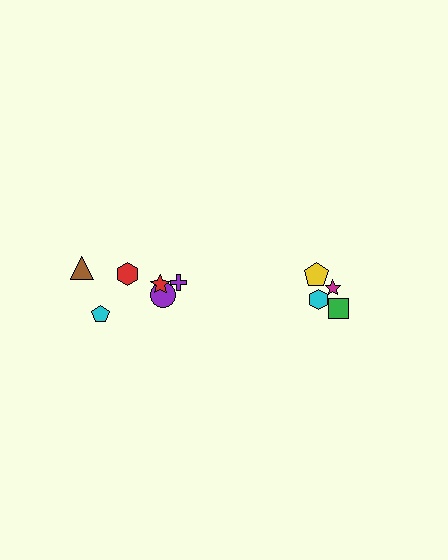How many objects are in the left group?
There are 6 objects.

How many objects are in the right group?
There are 4 objects.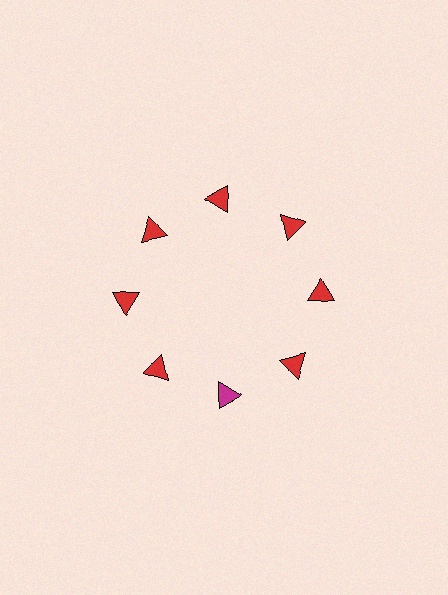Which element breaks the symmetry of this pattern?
The magenta triangle at roughly the 6 o'clock position breaks the symmetry. All other shapes are red triangles.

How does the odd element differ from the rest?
It has a different color: magenta instead of red.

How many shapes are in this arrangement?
There are 8 shapes arranged in a ring pattern.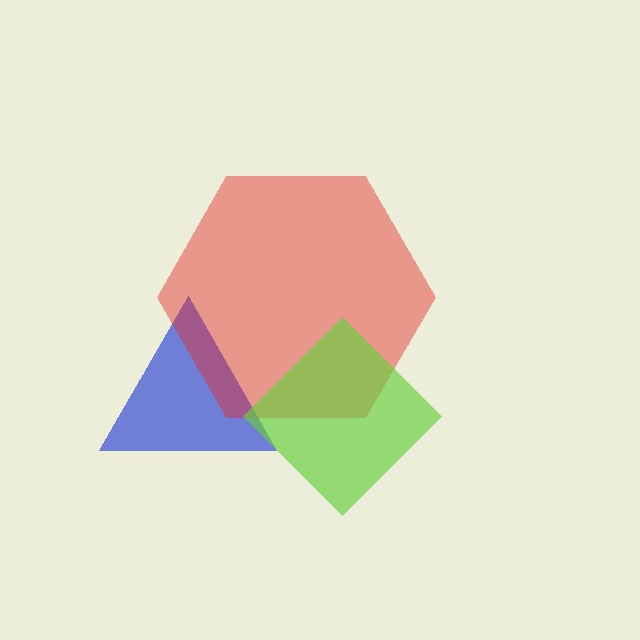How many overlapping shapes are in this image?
There are 3 overlapping shapes in the image.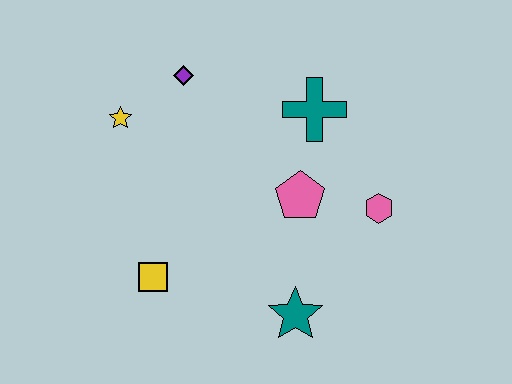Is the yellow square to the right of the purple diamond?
No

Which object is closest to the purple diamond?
The yellow star is closest to the purple diamond.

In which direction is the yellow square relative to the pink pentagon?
The yellow square is to the left of the pink pentagon.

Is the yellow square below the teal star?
No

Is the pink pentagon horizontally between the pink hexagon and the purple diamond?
Yes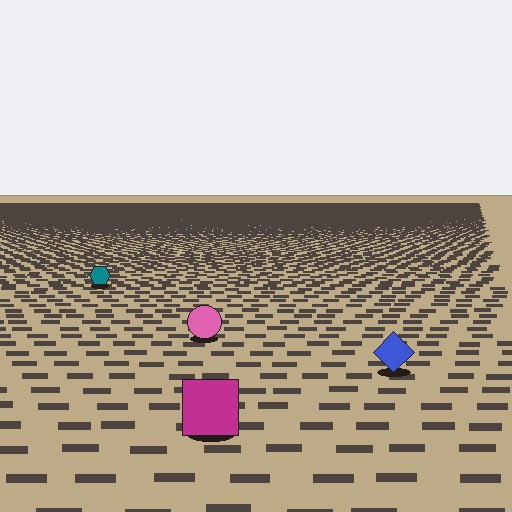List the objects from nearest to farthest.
From nearest to farthest: the magenta square, the blue diamond, the pink circle, the teal hexagon.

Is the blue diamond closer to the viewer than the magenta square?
No. The magenta square is closer — you can tell from the texture gradient: the ground texture is coarser near it.